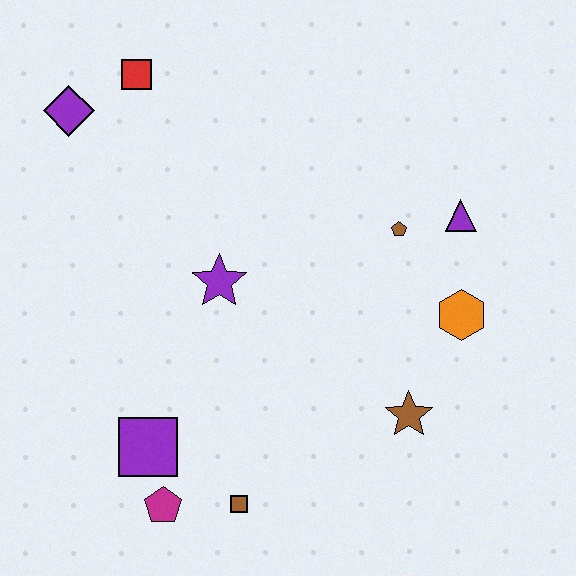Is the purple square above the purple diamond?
No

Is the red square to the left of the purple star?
Yes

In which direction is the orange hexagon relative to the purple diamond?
The orange hexagon is to the right of the purple diamond.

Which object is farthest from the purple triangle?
The magenta pentagon is farthest from the purple triangle.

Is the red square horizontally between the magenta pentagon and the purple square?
No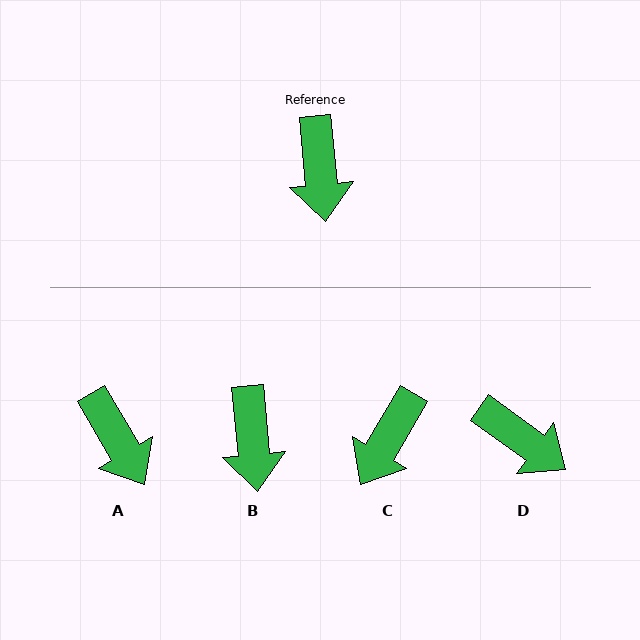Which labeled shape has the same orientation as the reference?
B.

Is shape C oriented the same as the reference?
No, it is off by about 36 degrees.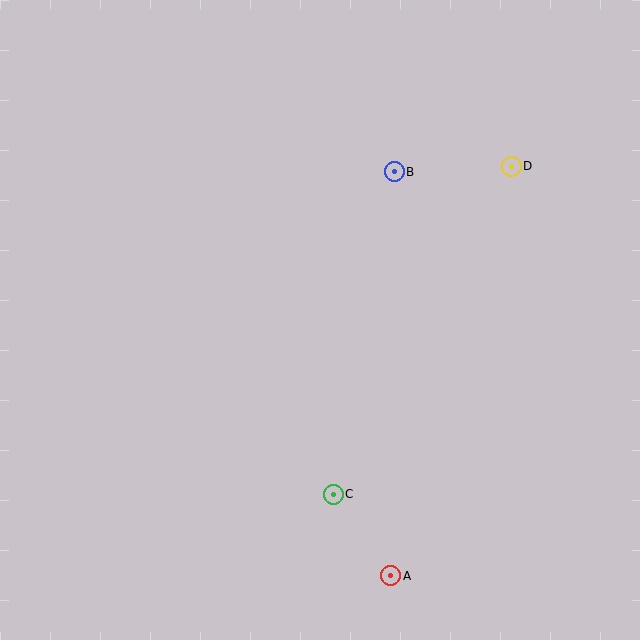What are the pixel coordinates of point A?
Point A is at (391, 576).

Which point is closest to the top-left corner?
Point B is closest to the top-left corner.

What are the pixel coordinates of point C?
Point C is at (333, 494).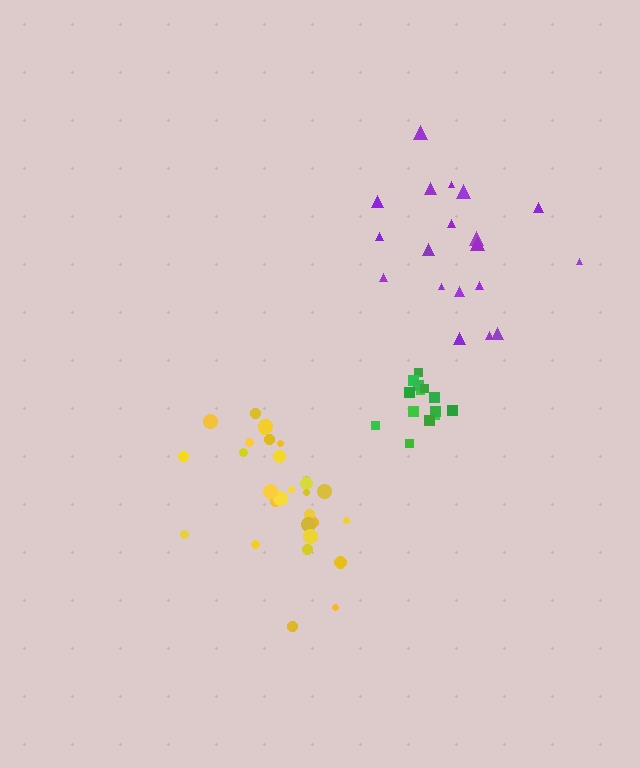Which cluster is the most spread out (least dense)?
Purple.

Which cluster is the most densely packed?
Green.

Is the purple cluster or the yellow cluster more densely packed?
Yellow.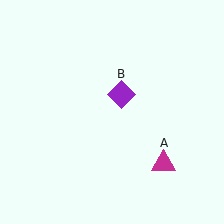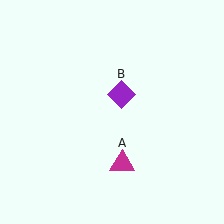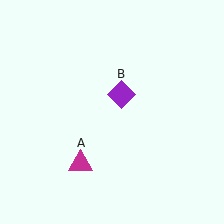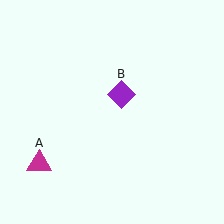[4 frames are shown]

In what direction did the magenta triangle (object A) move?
The magenta triangle (object A) moved left.